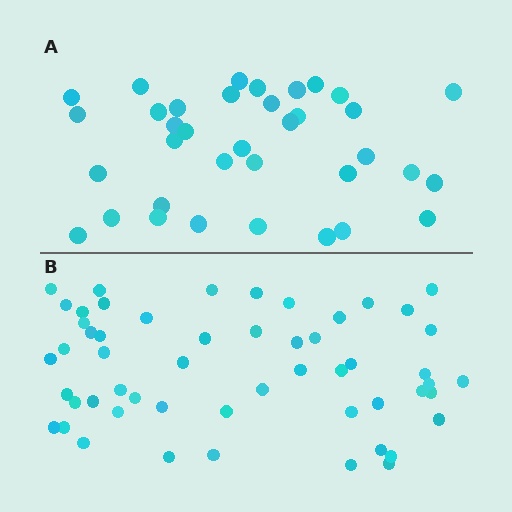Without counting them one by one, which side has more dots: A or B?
Region B (the bottom region) has more dots.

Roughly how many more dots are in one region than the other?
Region B has approximately 20 more dots than region A.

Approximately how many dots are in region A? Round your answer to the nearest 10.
About 40 dots. (The exact count is 36, which rounds to 40.)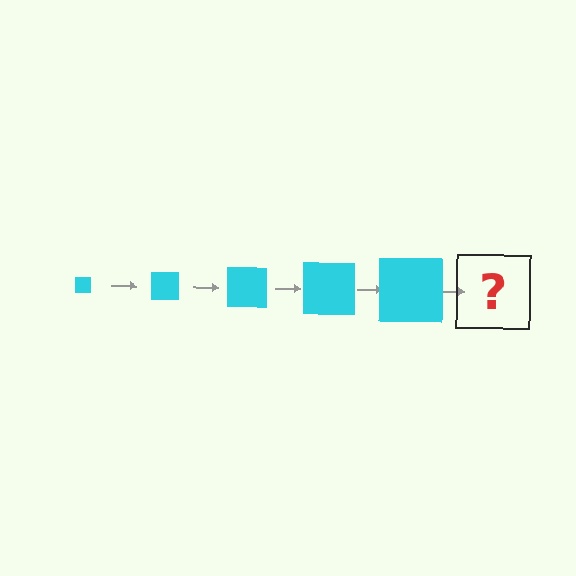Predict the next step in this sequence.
The next step is a cyan square, larger than the previous one.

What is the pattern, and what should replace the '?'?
The pattern is that the square gets progressively larger each step. The '?' should be a cyan square, larger than the previous one.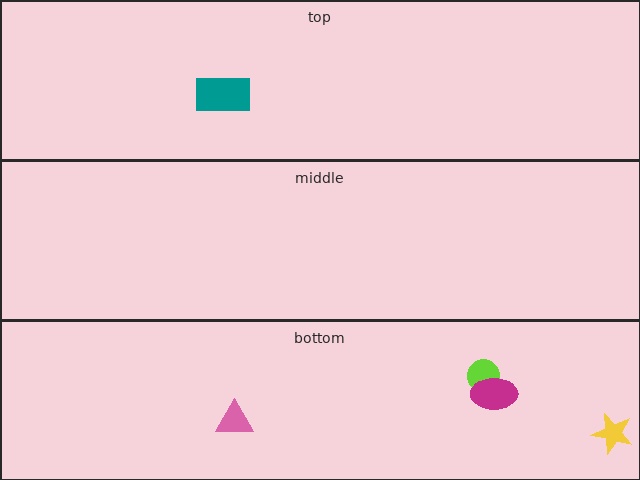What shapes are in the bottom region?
The lime circle, the pink triangle, the yellow star, the magenta ellipse.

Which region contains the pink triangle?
The bottom region.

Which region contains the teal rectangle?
The top region.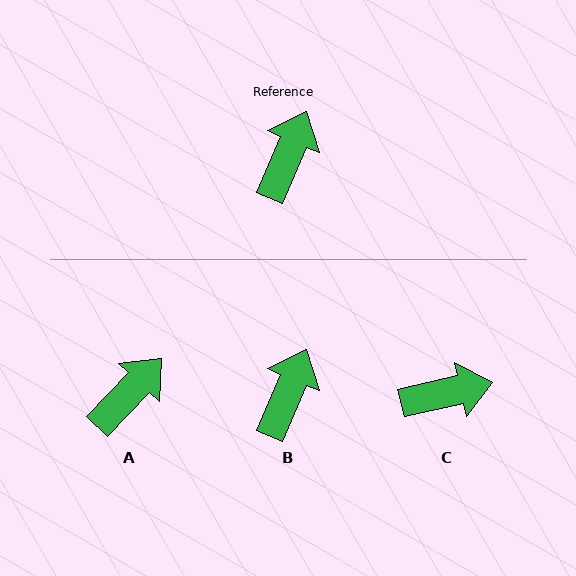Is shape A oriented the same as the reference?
No, it is off by about 20 degrees.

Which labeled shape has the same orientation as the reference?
B.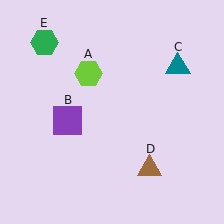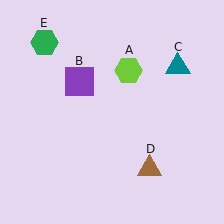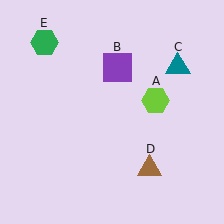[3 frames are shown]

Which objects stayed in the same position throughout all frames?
Teal triangle (object C) and brown triangle (object D) and green hexagon (object E) remained stationary.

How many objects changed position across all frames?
2 objects changed position: lime hexagon (object A), purple square (object B).